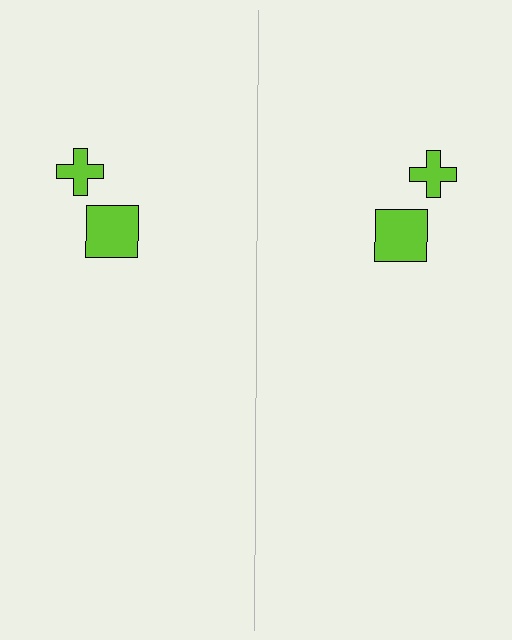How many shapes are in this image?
There are 4 shapes in this image.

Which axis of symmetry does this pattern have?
The pattern has a vertical axis of symmetry running through the center of the image.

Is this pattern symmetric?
Yes, this pattern has bilateral (reflection) symmetry.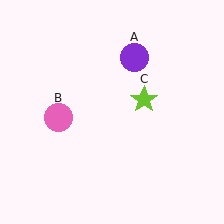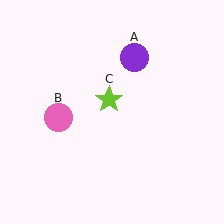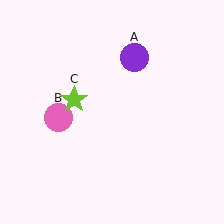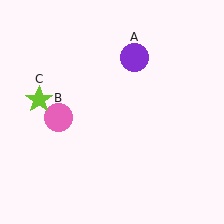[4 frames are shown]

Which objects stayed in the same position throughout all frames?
Purple circle (object A) and pink circle (object B) remained stationary.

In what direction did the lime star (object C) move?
The lime star (object C) moved left.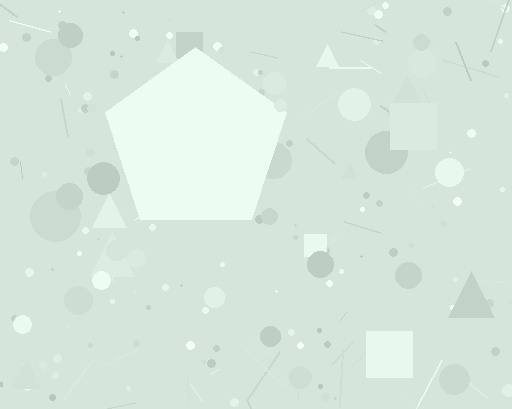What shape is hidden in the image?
A pentagon is hidden in the image.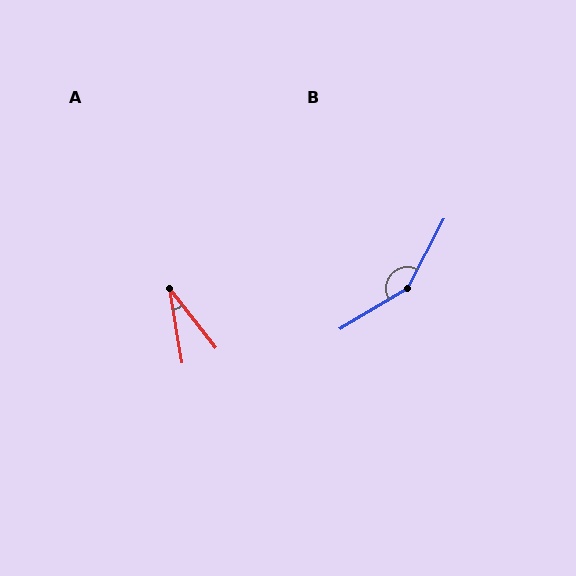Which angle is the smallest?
A, at approximately 29 degrees.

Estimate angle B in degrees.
Approximately 148 degrees.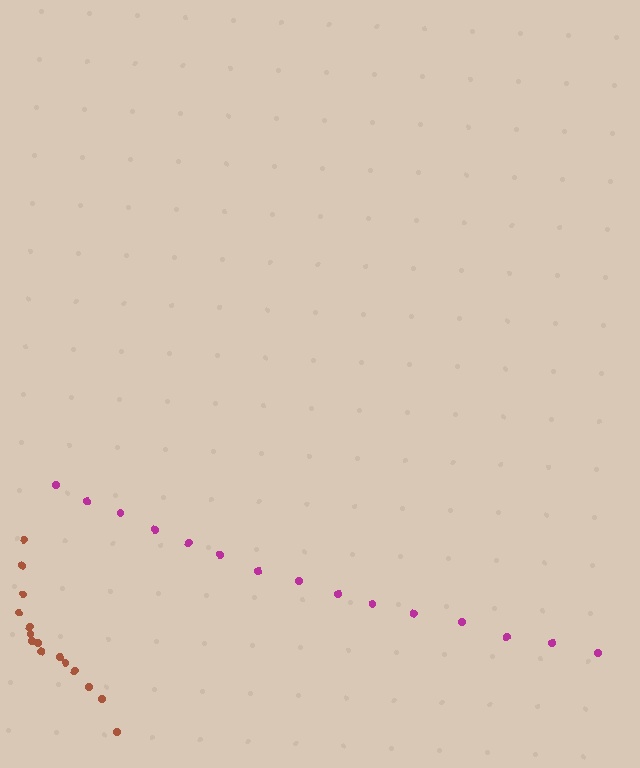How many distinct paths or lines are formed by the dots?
There are 2 distinct paths.